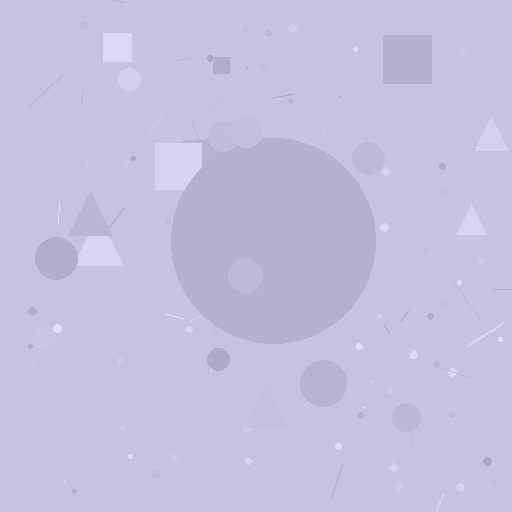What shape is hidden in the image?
A circle is hidden in the image.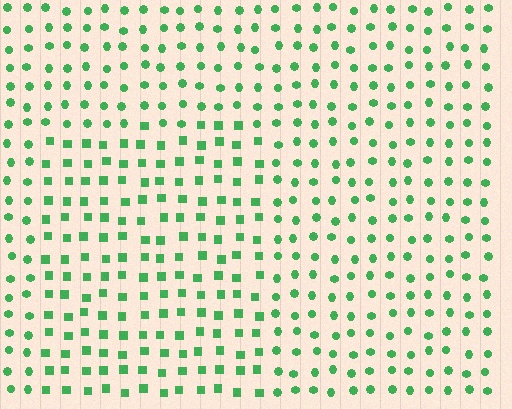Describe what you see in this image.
The image is filled with small green elements arranged in a uniform grid. A rectangle-shaped region contains squares, while the surrounding area contains circles. The boundary is defined purely by the change in element shape.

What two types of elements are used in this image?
The image uses squares inside the rectangle region and circles outside it.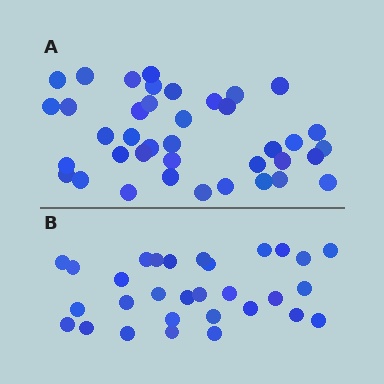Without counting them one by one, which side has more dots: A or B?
Region A (the top region) has more dots.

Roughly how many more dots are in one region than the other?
Region A has roughly 8 or so more dots than region B.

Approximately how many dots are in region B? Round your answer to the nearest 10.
About 30 dots.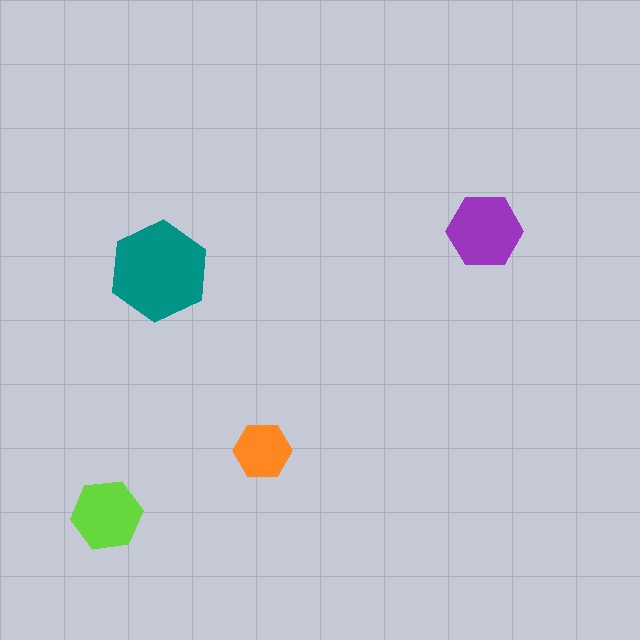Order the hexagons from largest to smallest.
the teal one, the purple one, the lime one, the orange one.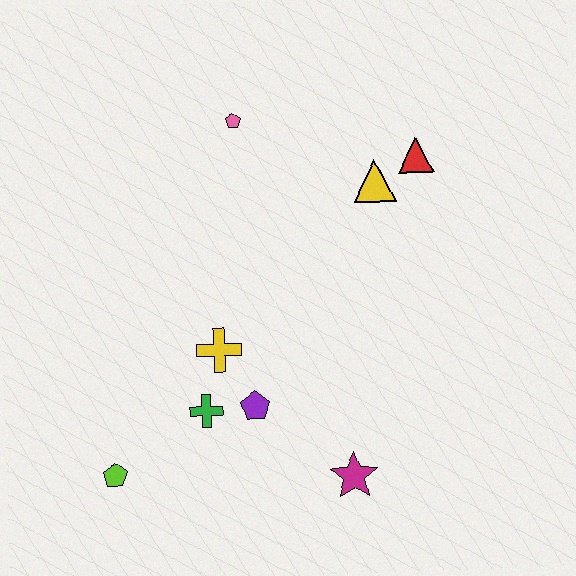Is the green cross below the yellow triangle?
Yes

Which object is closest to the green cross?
The purple pentagon is closest to the green cross.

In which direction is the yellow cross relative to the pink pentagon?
The yellow cross is below the pink pentagon.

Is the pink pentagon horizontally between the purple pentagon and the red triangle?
No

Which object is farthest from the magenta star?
The pink pentagon is farthest from the magenta star.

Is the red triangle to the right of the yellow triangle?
Yes